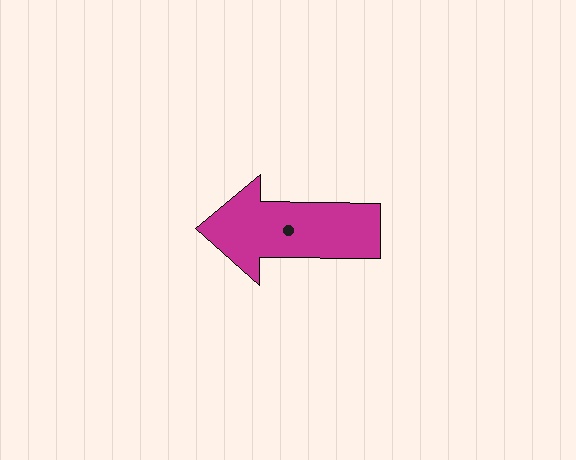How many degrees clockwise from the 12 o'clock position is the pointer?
Approximately 271 degrees.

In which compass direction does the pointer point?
West.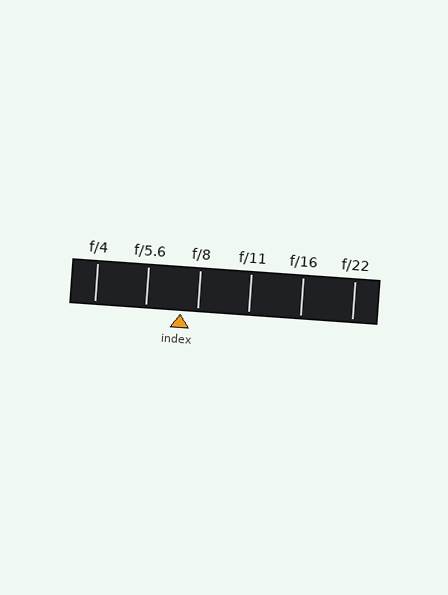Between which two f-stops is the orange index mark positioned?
The index mark is between f/5.6 and f/8.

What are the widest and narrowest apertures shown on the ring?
The widest aperture shown is f/4 and the narrowest is f/22.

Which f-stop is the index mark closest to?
The index mark is closest to f/8.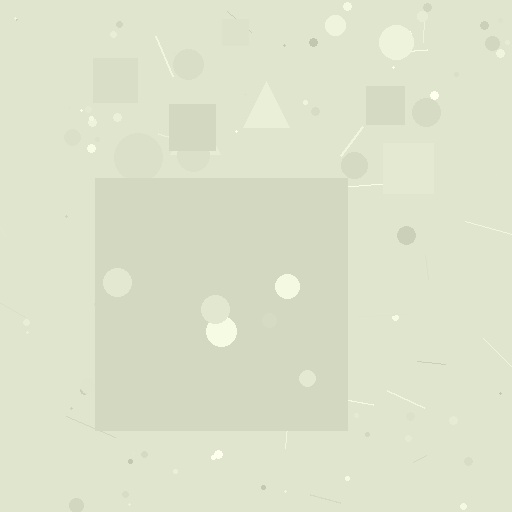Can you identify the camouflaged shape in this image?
The camouflaged shape is a square.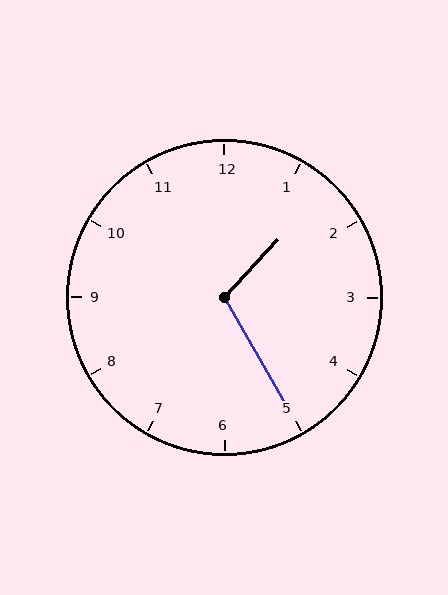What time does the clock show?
1:25.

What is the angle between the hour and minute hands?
Approximately 108 degrees.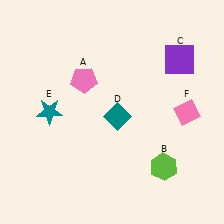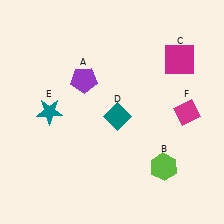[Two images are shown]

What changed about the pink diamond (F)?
In Image 1, F is pink. In Image 2, it changed to magenta.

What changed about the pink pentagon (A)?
In Image 1, A is pink. In Image 2, it changed to purple.